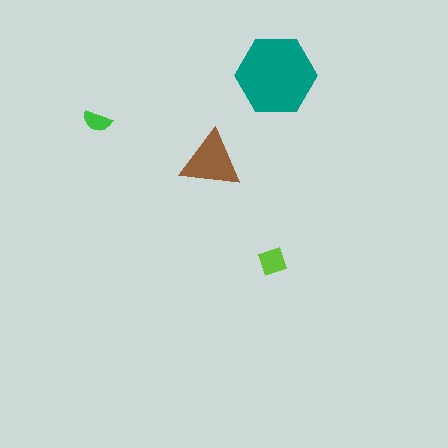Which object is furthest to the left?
The green semicircle is leftmost.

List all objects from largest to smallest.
The teal hexagon, the brown triangle, the lime diamond, the green semicircle.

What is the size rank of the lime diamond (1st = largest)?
3rd.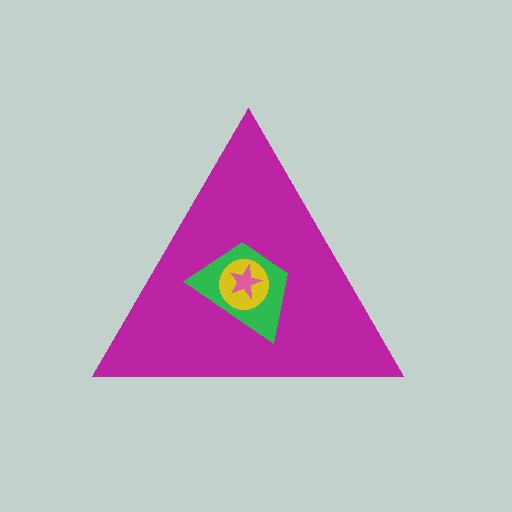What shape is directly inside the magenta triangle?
The green trapezoid.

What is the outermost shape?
The magenta triangle.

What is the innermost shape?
The pink star.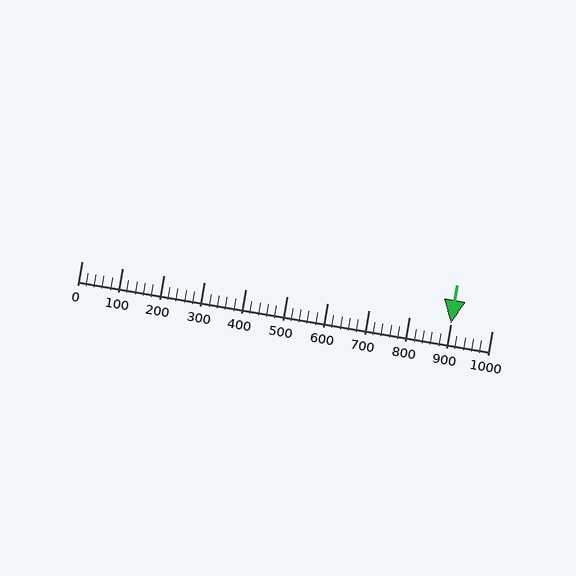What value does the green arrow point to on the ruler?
The green arrow points to approximately 900.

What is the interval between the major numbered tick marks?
The major tick marks are spaced 100 units apart.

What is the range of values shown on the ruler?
The ruler shows values from 0 to 1000.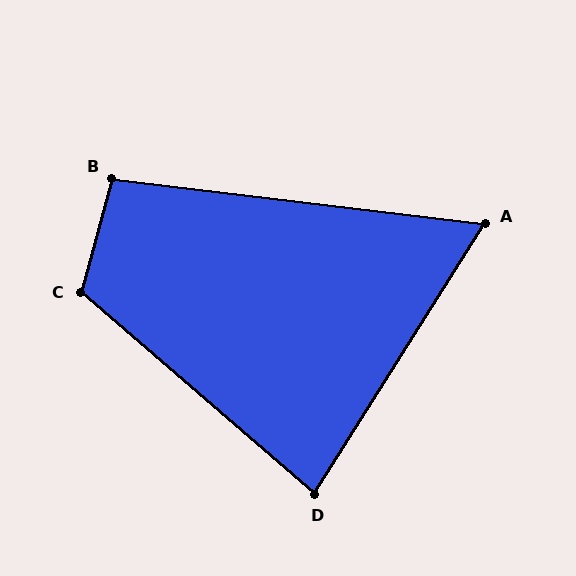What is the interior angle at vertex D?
Approximately 82 degrees (acute).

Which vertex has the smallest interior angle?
A, at approximately 65 degrees.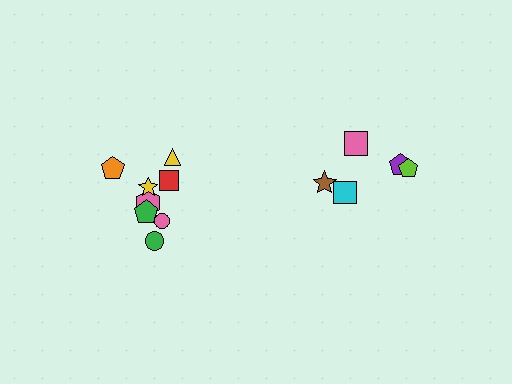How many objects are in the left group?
There are 8 objects.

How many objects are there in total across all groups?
There are 13 objects.